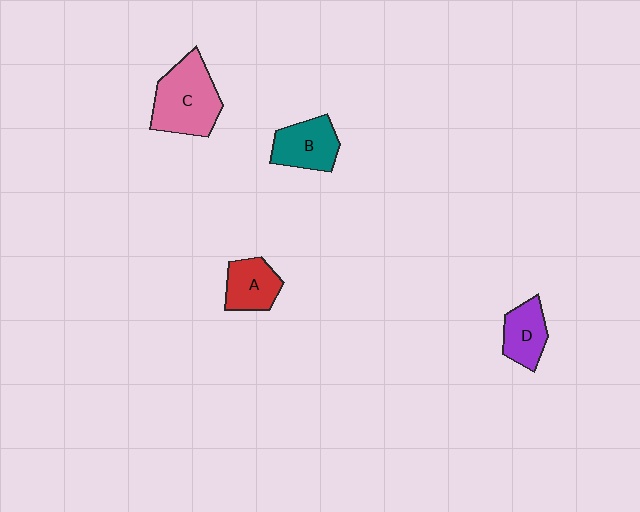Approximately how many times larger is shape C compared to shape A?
Approximately 1.7 times.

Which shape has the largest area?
Shape C (pink).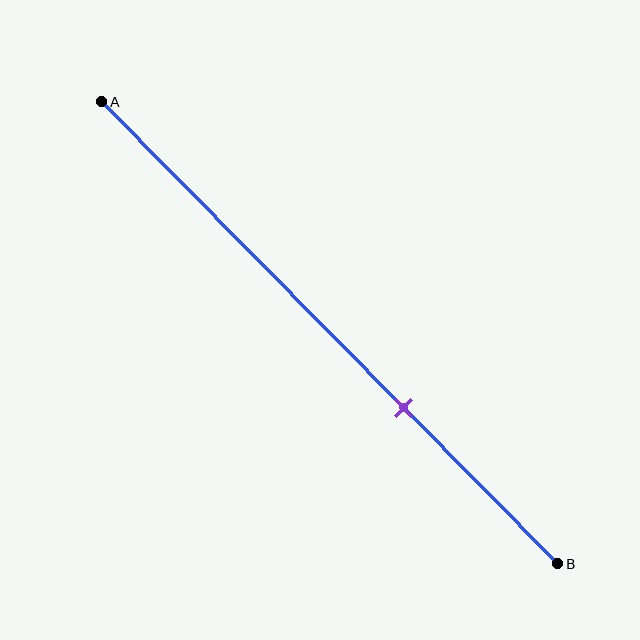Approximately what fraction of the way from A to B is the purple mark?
The purple mark is approximately 65% of the way from A to B.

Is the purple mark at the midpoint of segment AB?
No, the mark is at about 65% from A, not at the 50% midpoint.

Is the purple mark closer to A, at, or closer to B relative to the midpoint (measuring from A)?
The purple mark is closer to point B than the midpoint of segment AB.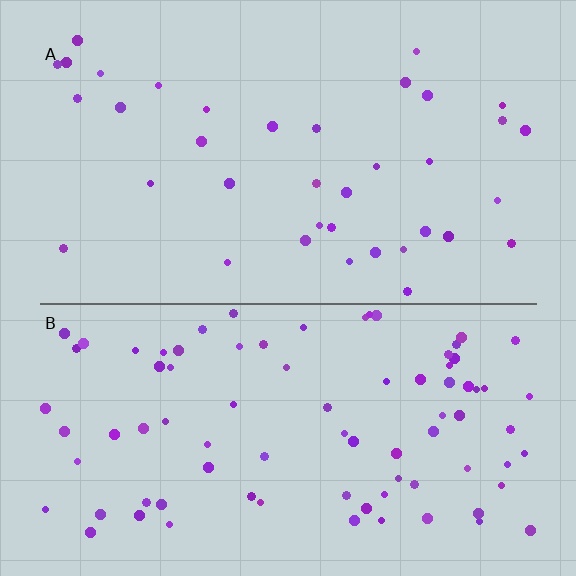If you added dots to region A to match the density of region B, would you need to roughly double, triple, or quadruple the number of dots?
Approximately double.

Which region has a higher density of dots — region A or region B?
B (the bottom).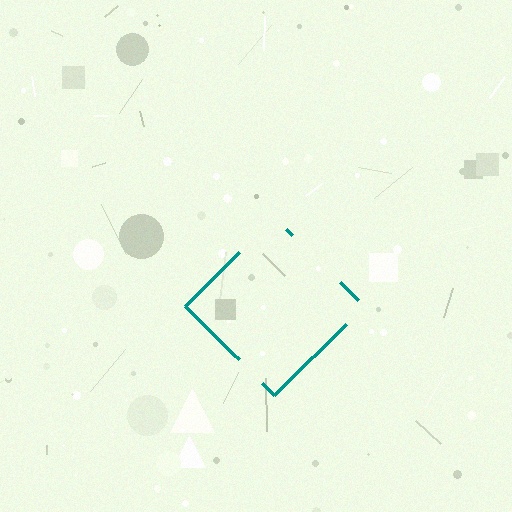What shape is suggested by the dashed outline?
The dashed outline suggests a diamond.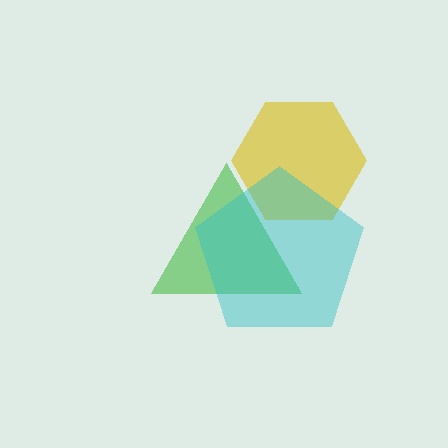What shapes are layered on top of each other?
The layered shapes are: a yellow hexagon, a green triangle, a cyan pentagon.